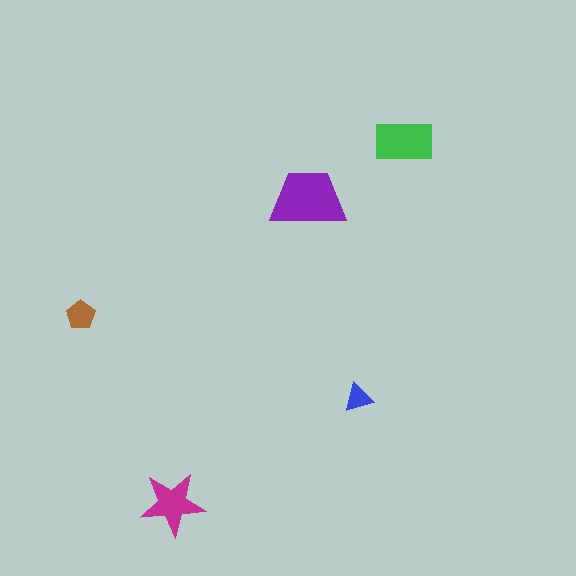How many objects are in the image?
There are 5 objects in the image.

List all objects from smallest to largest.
The blue triangle, the brown pentagon, the magenta star, the green rectangle, the purple trapezoid.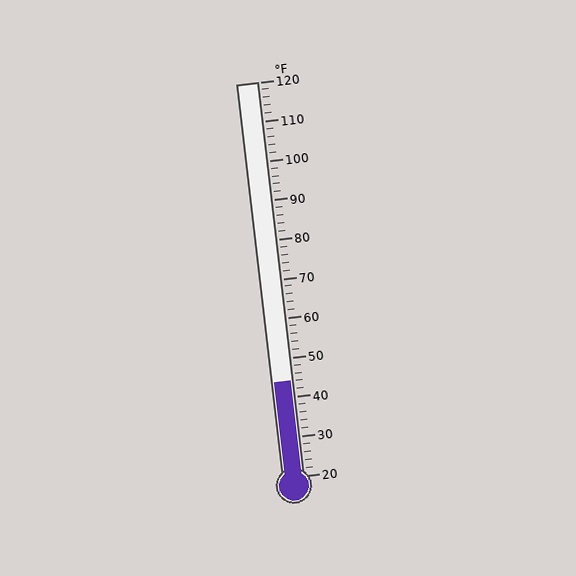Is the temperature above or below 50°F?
The temperature is below 50°F.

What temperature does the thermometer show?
The thermometer shows approximately 44°F.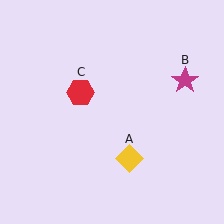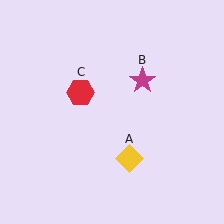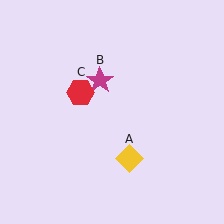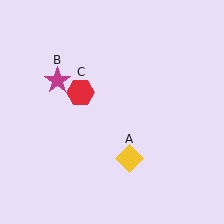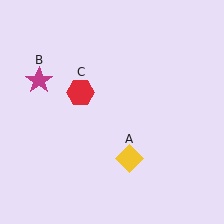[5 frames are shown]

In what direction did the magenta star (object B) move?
The magenta star (object B) moved left.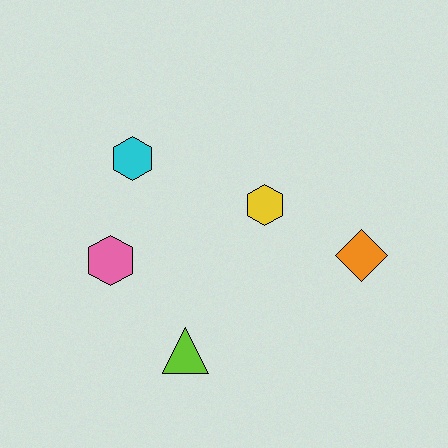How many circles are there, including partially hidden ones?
There are no circles.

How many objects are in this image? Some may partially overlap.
There are 5 objects.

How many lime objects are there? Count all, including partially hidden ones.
There is 1 lime object.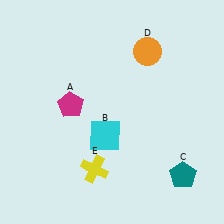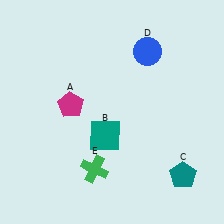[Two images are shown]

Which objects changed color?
B changed from cyan to teal. D changed from orange to blue. E changed from yellow to green.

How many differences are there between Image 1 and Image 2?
There are 3 differences between the two images.